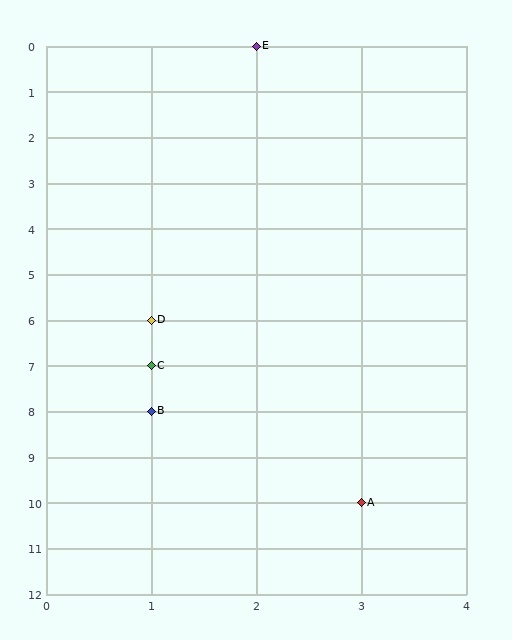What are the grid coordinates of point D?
Point D is at grid coordinates (1, 6).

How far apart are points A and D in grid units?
Points A and D are 2 columns and 4 rows apart (about 4.5 grid units diagonally).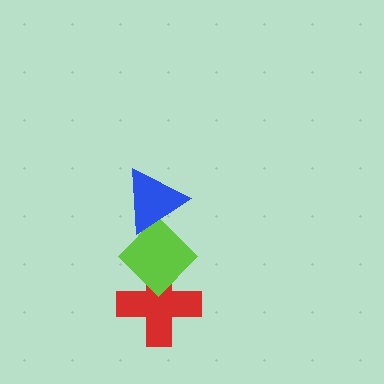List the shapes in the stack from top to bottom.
From top to bottom: the blue triangle, the lime diamond, the red cross.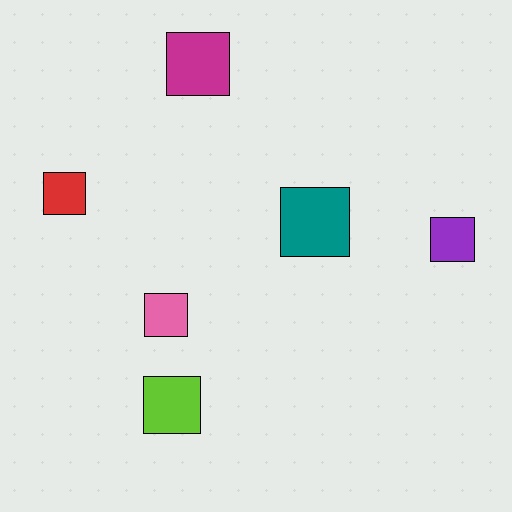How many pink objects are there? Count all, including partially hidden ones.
There is 1 pink object.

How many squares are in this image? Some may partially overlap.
There are 6 squares.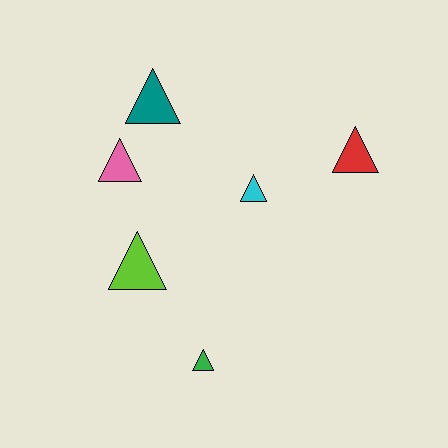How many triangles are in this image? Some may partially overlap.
There are 6 triangles.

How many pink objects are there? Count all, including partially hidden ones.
There is 1 pink object.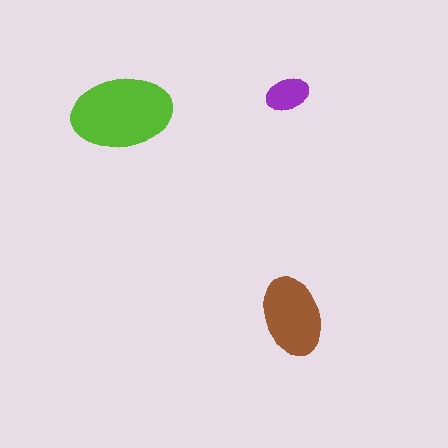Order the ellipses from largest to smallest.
the lime one, the brown one, the purple one.